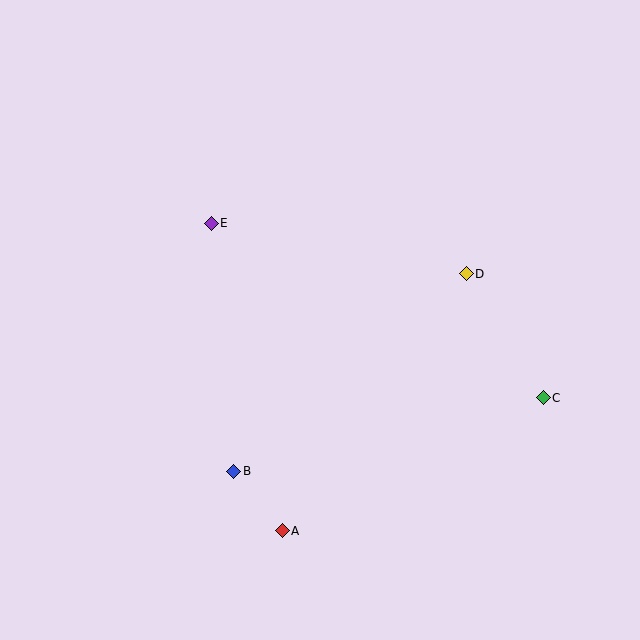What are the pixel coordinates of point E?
Point E is at (211, 223).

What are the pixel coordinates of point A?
Point A is at (282, 531).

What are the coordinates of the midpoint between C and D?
The midpoint between C and D is at (505, 336).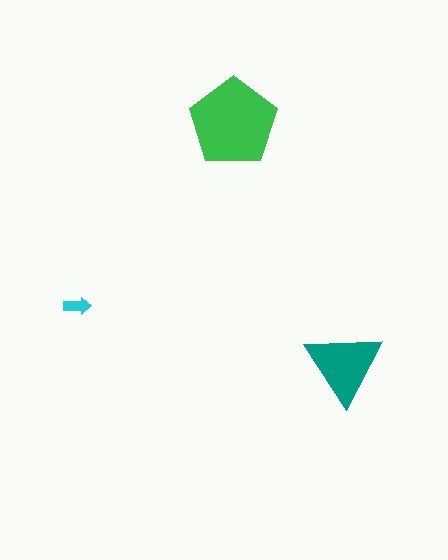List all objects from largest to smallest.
The green pentagon, the teal triangle, the cyan arrow.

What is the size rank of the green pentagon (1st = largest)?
1st.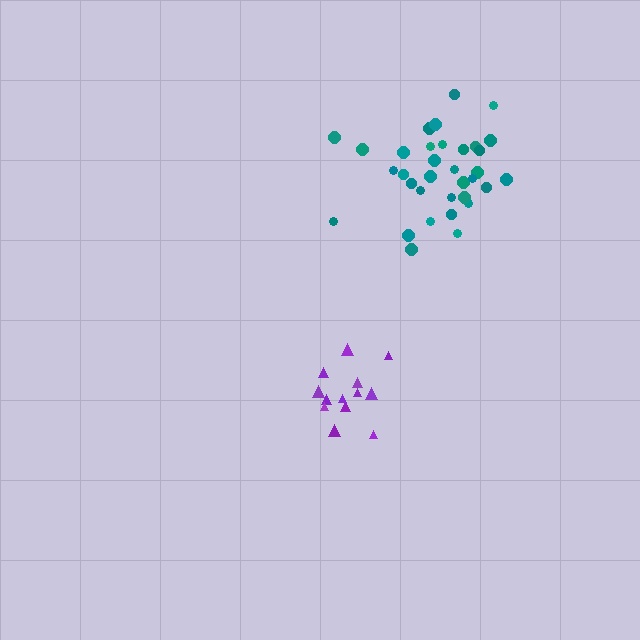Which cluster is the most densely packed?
Teal.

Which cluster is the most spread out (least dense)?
Purple.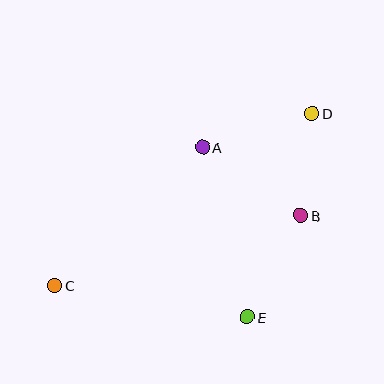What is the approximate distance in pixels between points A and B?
The distance between A and B is approximately 119 pixels.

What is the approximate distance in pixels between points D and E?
The distance between D and E is approximately 213 pixels.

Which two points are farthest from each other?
Points C and D are farthest from each other.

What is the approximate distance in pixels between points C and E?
The distance between C and E is approximately 195 pixels.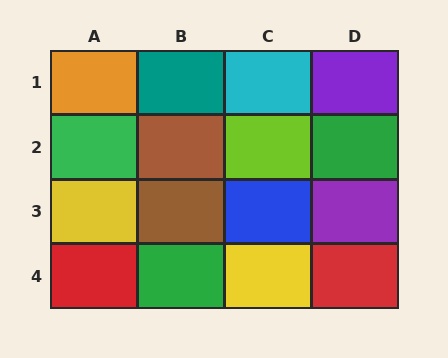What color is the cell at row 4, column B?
Green.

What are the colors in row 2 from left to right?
Green, brown, lime, green.